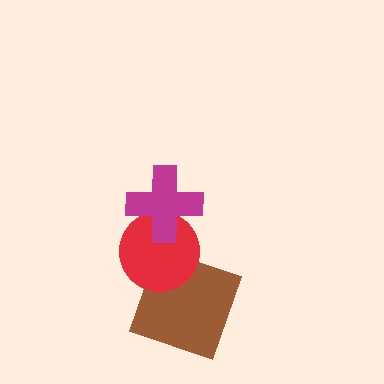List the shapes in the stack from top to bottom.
From top to bottom: the magenta cross, the red circle, the brown square.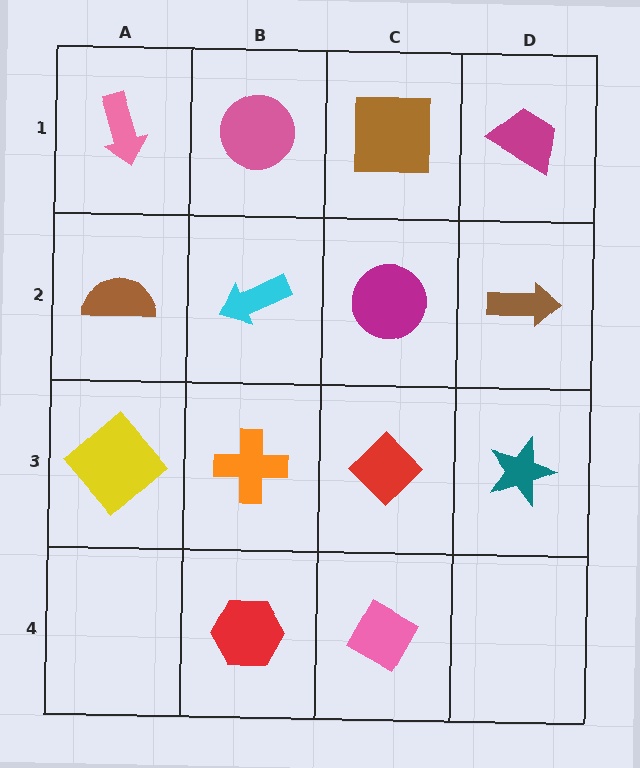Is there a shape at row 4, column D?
No, that cell is empty.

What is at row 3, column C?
A red diamond.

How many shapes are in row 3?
4 shapes.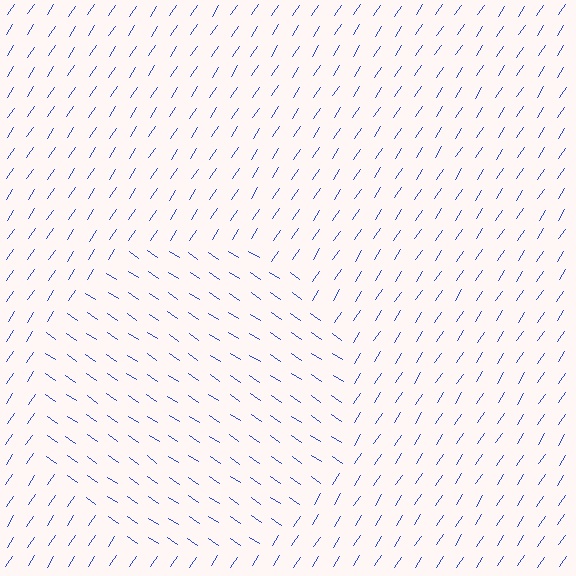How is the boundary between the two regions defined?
The boundary is defined purely by a change in line orientation (approximately 89 degrees difference). All lines are the same color and thickness.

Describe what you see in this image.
The image is filled with small blue line segments. A circle region in the image has lines oriented differently from the surrounding lines, creating a visible texture boundary.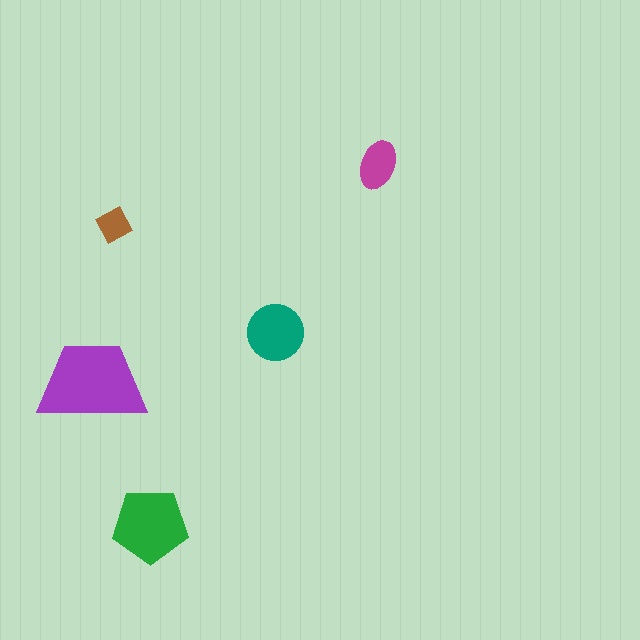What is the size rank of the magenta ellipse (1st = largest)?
4th.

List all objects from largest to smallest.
The purple trapezoid, the green pentagon, the teal circle, the magenta ellipse, the brown diamond.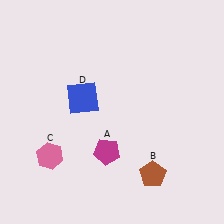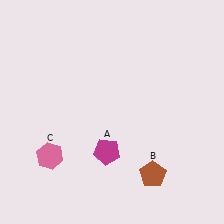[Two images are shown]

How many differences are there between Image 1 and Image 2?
There is 1 difference between the two images.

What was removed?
The blue square (D) was removed in Image 2.